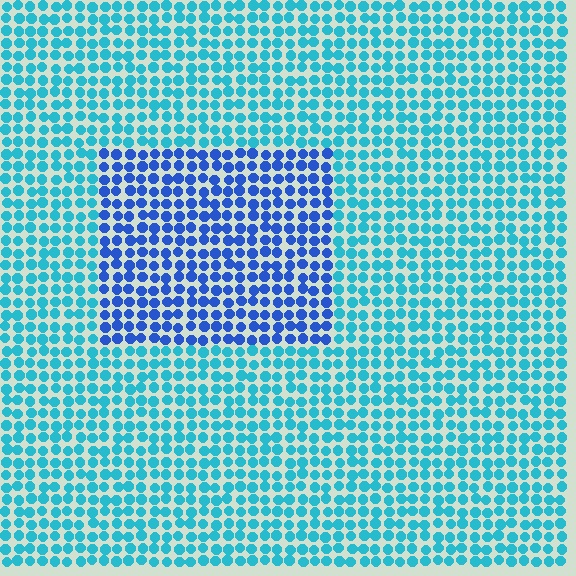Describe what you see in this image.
The image is filled with small cyan elements in a uniform arrangement. A rectangle-shaped region is visible where the elements are tinted to a slightly different hue, forming a subtle color boundary.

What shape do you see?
I see a rectangle.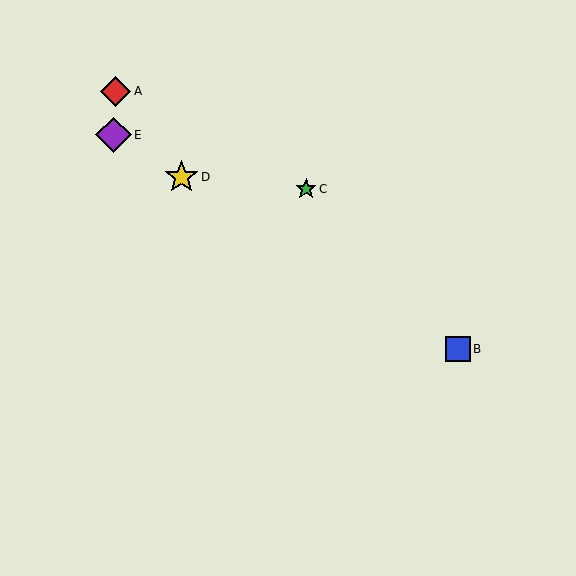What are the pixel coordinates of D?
Object D is at (181, 177).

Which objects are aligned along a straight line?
Objects B, D, E are aligned along a straight line.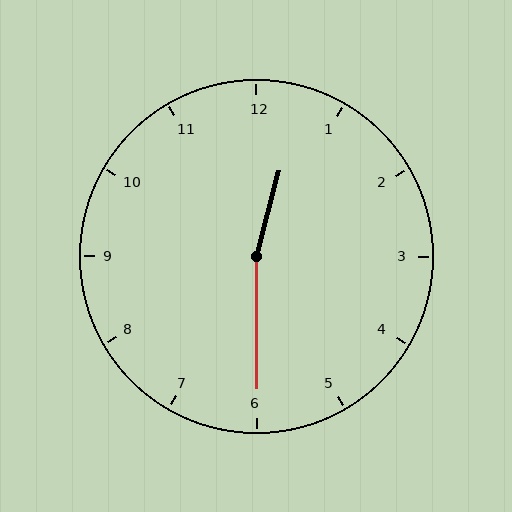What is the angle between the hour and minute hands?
Approximately 165 degrees.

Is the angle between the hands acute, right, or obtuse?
It is obtuse.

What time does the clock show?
12:30.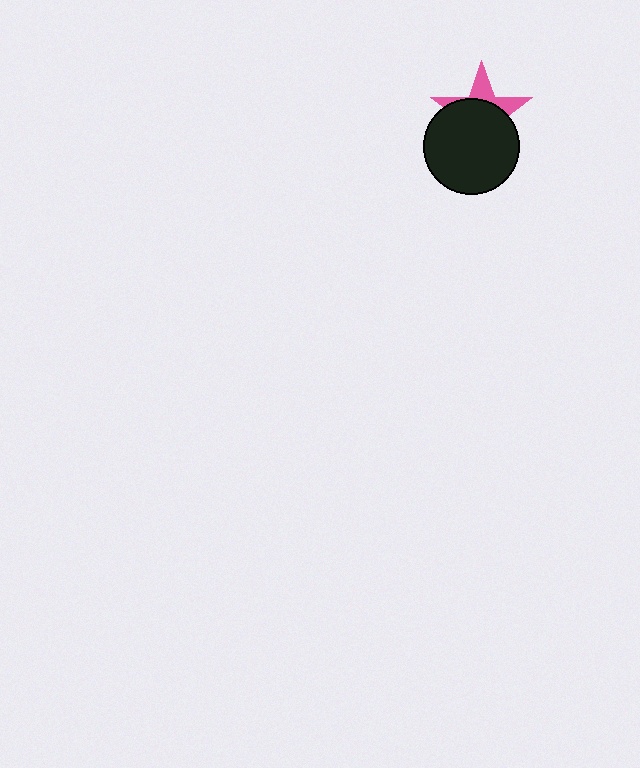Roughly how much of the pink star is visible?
A small part of it is visible (roughly 32%).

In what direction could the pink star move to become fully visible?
The pink star could move up. That would shift it out from behind the black circle entirely.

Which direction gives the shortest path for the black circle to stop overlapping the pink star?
Moving down gives the shortest separation.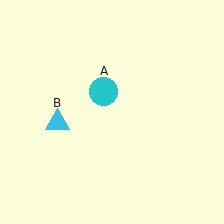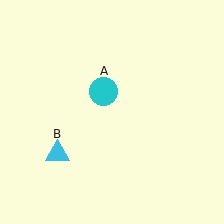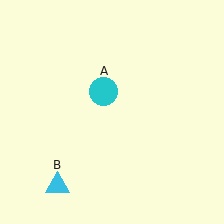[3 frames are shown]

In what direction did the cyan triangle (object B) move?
The cyan triangle (object B) moved down.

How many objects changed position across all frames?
1 object changed position: cyan triangle (object B).